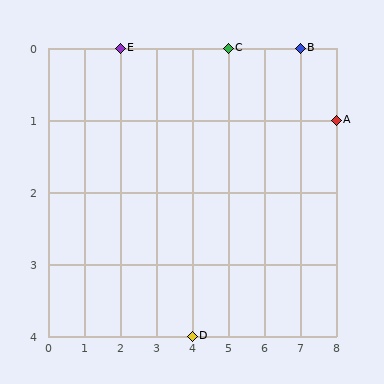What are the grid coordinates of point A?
Point A is at grid coordinates (8, 1).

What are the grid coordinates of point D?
Point D is at grid coordinates (4, 4).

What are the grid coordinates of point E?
Point E is at grid coordinates (2, 0).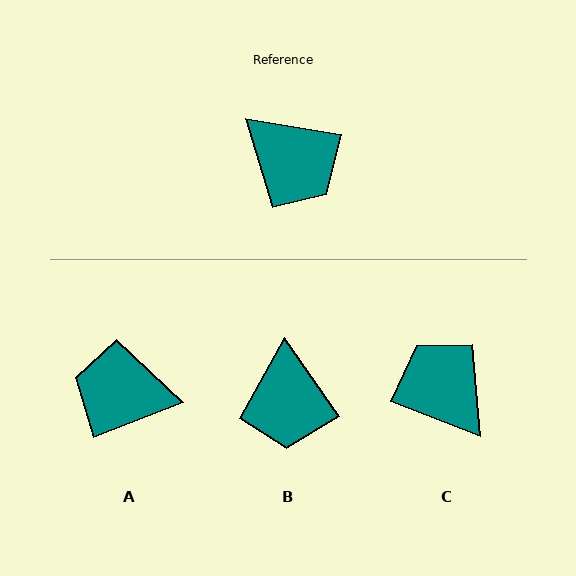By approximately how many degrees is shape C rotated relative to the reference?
Approximately 169 degrees counter-clockwise.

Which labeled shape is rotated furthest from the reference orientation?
C, about 169 degrees away.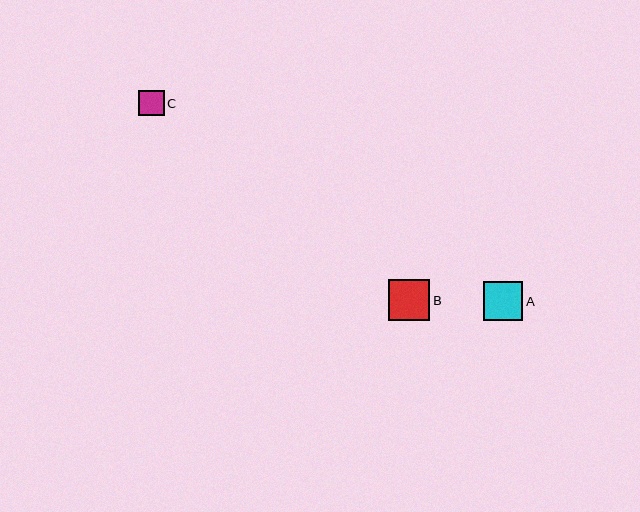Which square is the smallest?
Square C is the smallest with a size of approximately 25 pixels.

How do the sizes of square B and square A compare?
Square B and square A are approximately the same size.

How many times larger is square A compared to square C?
Square A is approximately 1.6 times the size of square C.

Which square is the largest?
Square B is the largest with a size of approximately 41 pixels.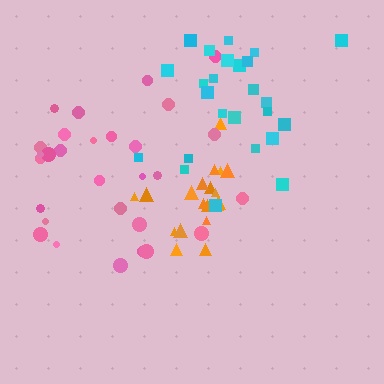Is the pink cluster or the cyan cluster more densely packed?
Cyan.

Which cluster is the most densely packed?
Orange.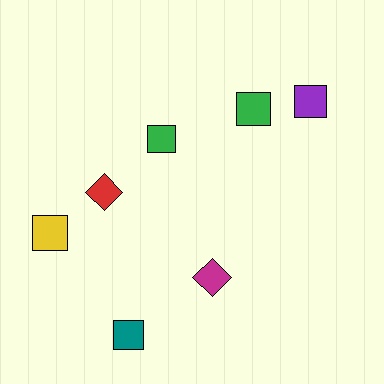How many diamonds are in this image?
There are 2 diamonds.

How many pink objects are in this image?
There are no pink objects.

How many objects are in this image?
There are 7 objects.